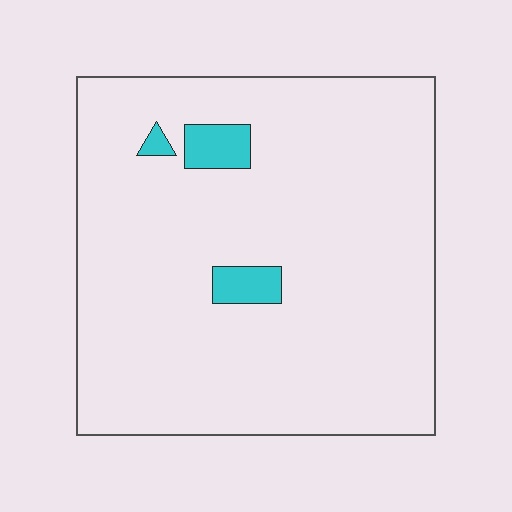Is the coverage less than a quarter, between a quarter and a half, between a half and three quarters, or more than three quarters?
Less than a quarter.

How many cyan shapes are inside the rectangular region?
3.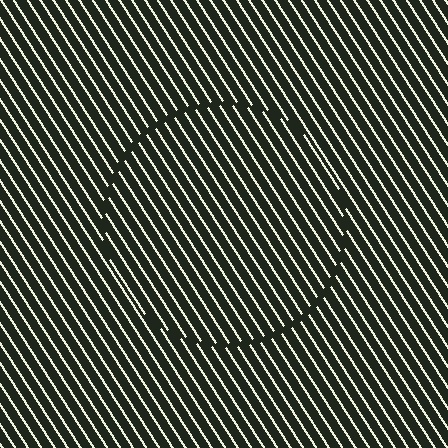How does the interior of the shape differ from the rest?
The interior of the shape contains the same grating, shifted by half a period — the contour is defined by the phase discontinuity where line-ends from the inner and outer gratings abut.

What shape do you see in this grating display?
An illusory circle. The interior of the shape contains the same grating, shifted by half a period — the contour is defined by the phase discontinuity where line-ends from the inner and outer gratings abut.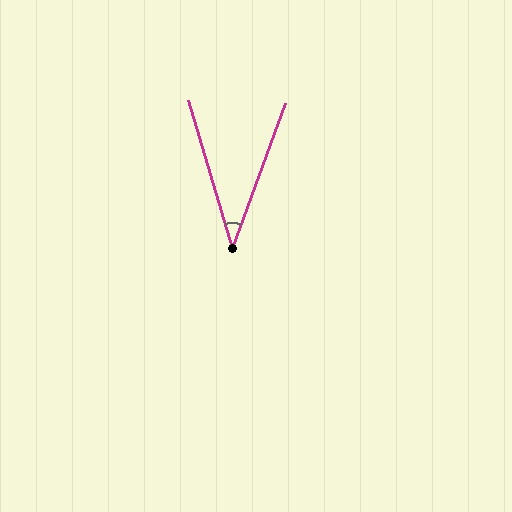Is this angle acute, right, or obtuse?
It is acute.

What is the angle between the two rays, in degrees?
Approximately 37 degrees.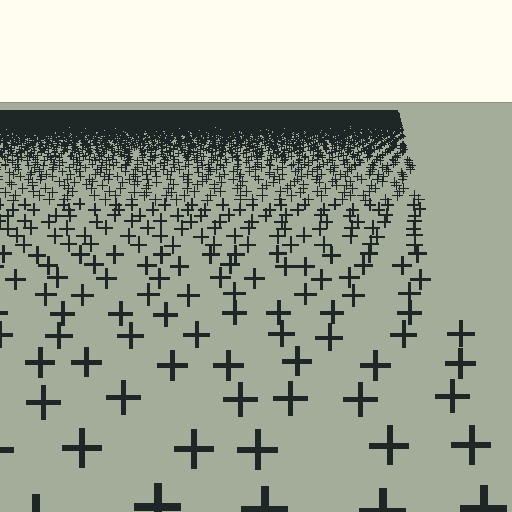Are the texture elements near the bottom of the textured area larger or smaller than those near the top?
Larger. Near the bottom, elements are closer to the viewer and appear at a bigger on-screen size.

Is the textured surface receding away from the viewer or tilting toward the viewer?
The surface is receding away from the viewer. Texture elements get smaller and denser toward the top.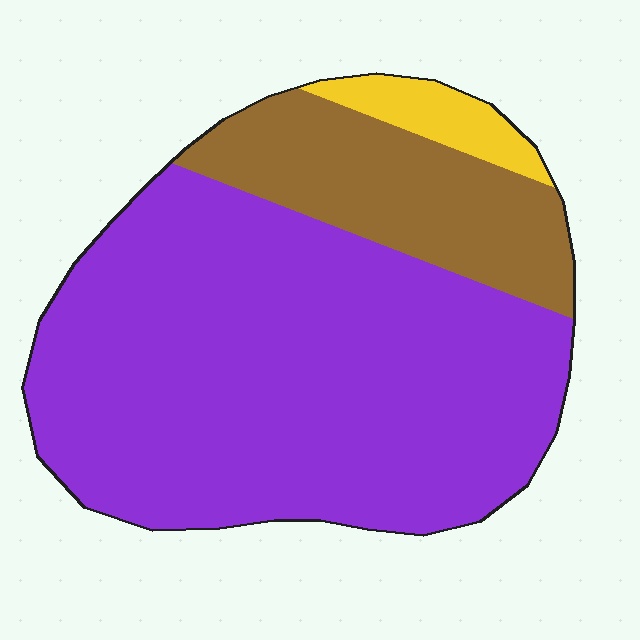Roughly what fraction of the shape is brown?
Brown takes up less than a quarter of the shape.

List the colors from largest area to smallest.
From largest to smallest: purple, brown, yellow.